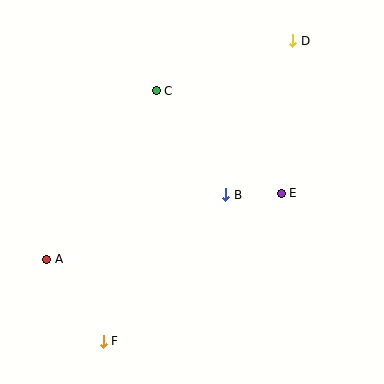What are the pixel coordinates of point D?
Point D is at (293, 41).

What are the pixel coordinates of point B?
Point B is at (226, 195).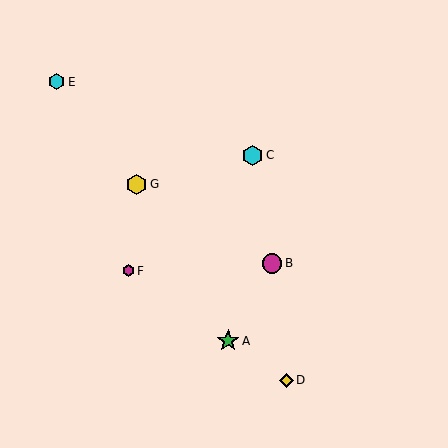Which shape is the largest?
The green star (labeled A) is the largest.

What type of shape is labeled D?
Shape D is a yellow diamond.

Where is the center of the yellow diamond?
The center of the yellow diamond is at (286, 380).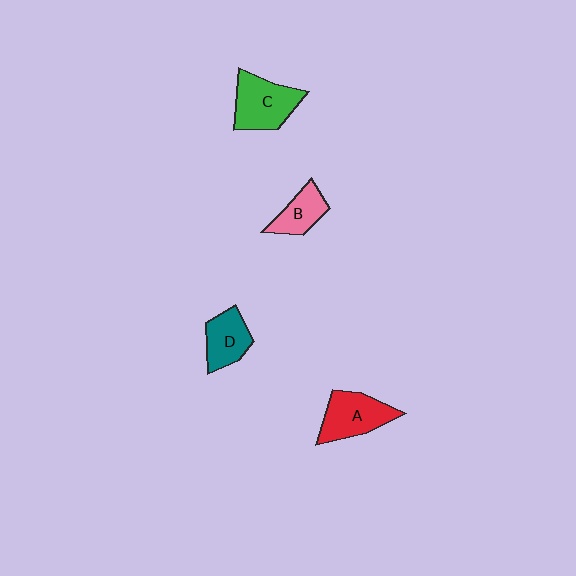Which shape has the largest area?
Shape C (green).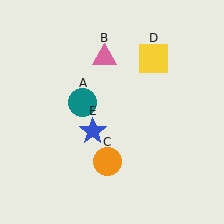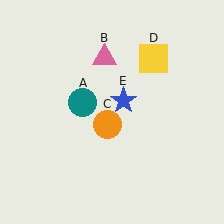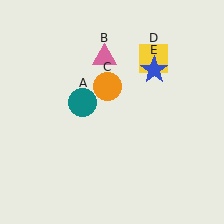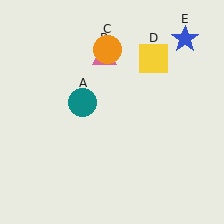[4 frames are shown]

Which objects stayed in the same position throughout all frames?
Teal circle (object A) and pink triangle (object B) and yellow square (object D) remained stationary.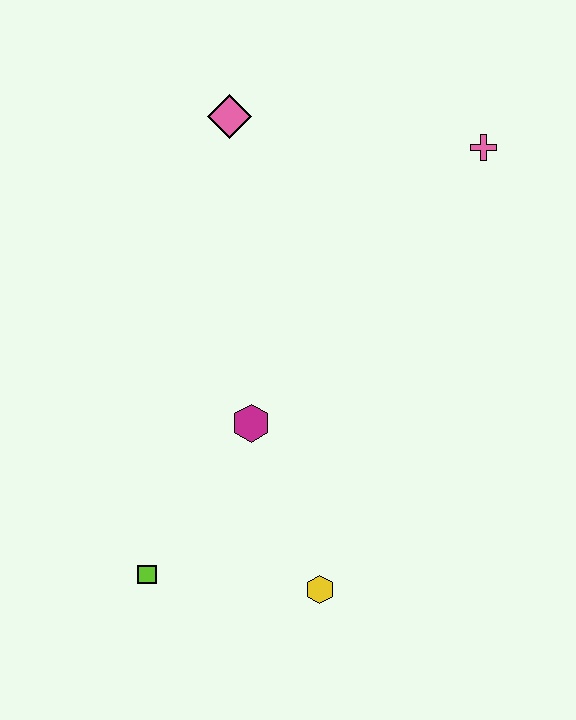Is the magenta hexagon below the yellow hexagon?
No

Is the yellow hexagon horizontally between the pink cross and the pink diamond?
Yes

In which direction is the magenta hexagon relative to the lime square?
The magenta hexagon is above the lime square.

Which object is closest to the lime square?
The yellow hexagon is closest to the lime square.